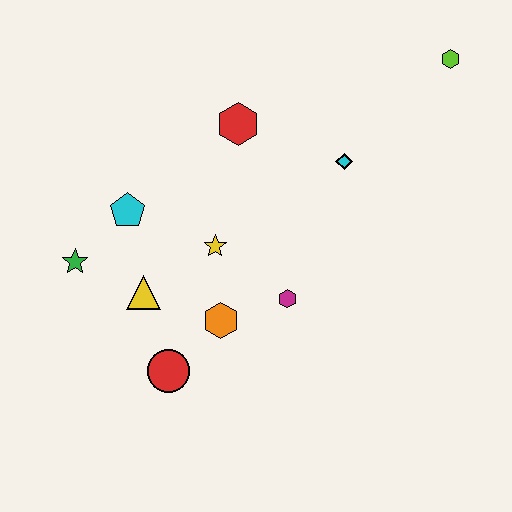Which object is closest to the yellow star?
The orange hexagon is closest to the yellow star.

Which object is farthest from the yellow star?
The lime hexagon is farthest from the yellow star.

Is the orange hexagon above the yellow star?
No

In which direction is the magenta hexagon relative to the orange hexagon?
The magenta hexagon is to the right of the orange hexagon.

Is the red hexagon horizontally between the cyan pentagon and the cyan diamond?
Yes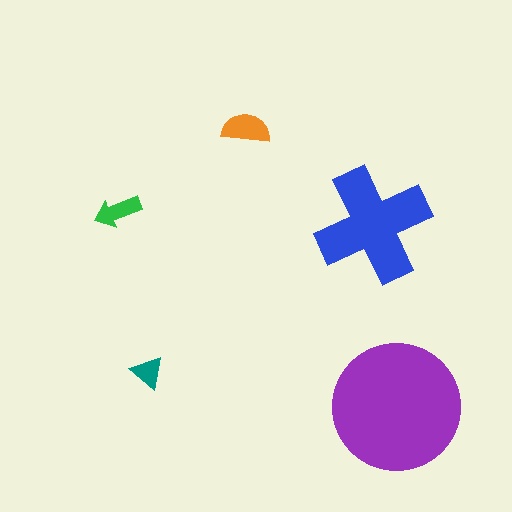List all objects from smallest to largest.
The teal triangle, the green arrow, the orange semicircle, the blue cross, the purple circle.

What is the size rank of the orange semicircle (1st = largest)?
3rd.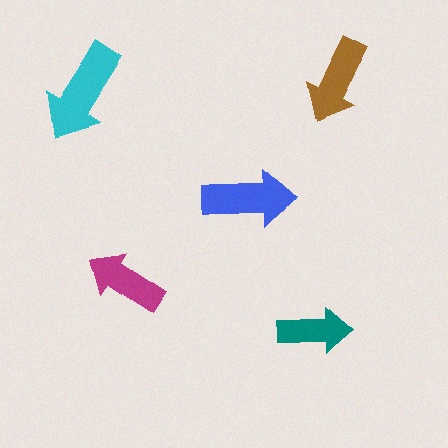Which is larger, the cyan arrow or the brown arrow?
The cyan one.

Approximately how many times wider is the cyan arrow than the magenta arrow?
About 1.5 times wider.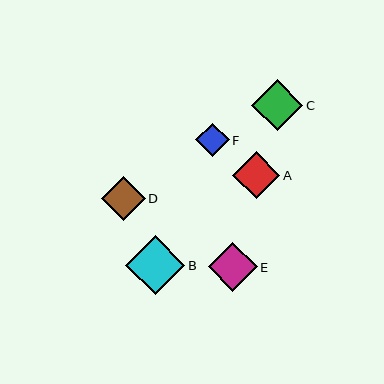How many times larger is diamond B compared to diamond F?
Diamond B is approximately 1.8 times the size of diamond F.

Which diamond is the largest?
Diamond B is the largest with a size of approximately 59 pixels.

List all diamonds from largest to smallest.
From largest to smallest: B, C, E, A, D, F.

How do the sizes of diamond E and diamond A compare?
Diamond E and diamond A are approximately the same size.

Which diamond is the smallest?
Diamond F is the smallest with a size of approximately 34 pixels.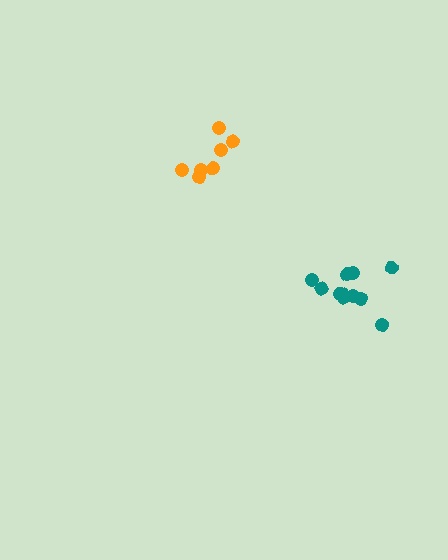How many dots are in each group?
Group 1: 11 dots, Group 2: 7 dots (18 total).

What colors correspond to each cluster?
The clusters are colored: teal, orange.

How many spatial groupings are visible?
There are 2 spatial groupings.